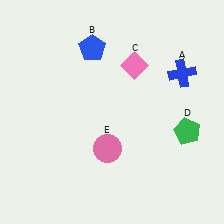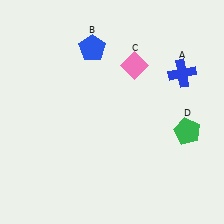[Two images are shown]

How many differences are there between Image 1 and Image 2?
There is 1 difference between the two images.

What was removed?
The pink circle (E) was removed in Image 2.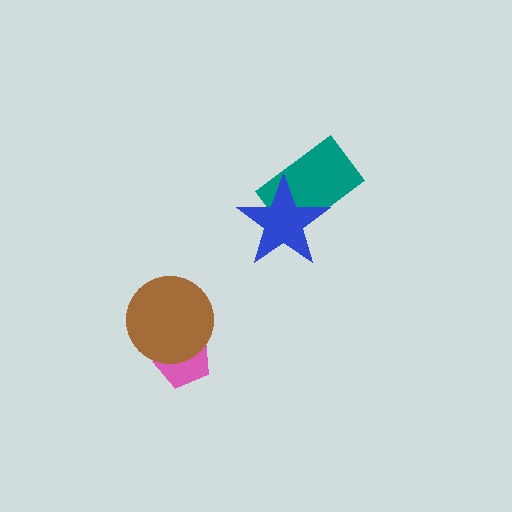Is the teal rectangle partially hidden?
Yes, it is partially covered by another shape.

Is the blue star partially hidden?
No, no other shape covers it.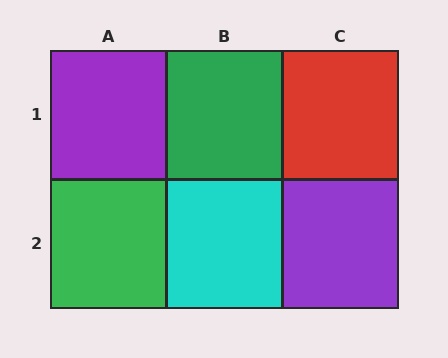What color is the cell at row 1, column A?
Purple.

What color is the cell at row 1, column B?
Green.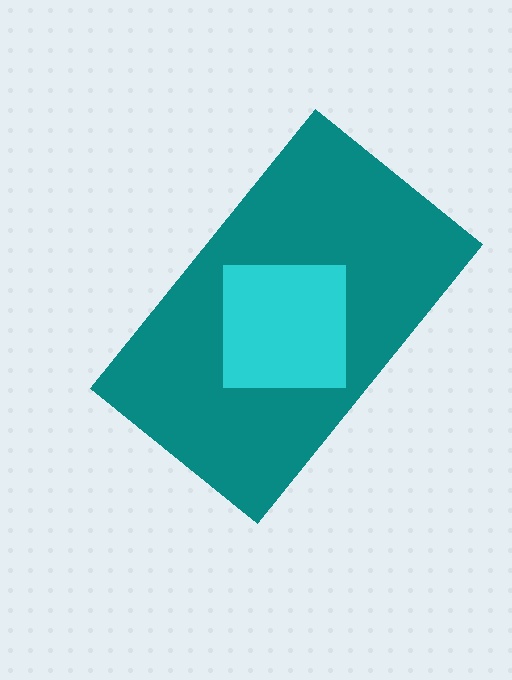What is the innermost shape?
The cyan square.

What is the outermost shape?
The teal rectangle.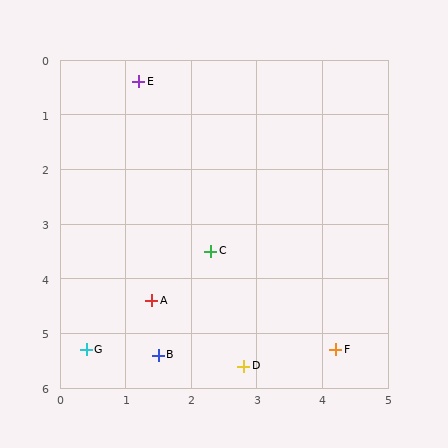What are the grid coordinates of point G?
Point G is at approximately (0.4, 5.3).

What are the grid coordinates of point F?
Point F is at approximately (4.2, 5.3).